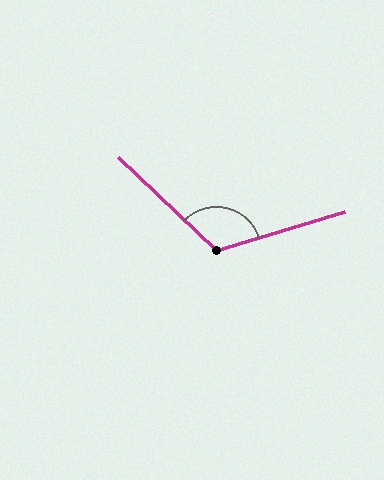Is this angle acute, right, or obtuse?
It is obtuse.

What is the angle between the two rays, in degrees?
Approximately 119 degrees.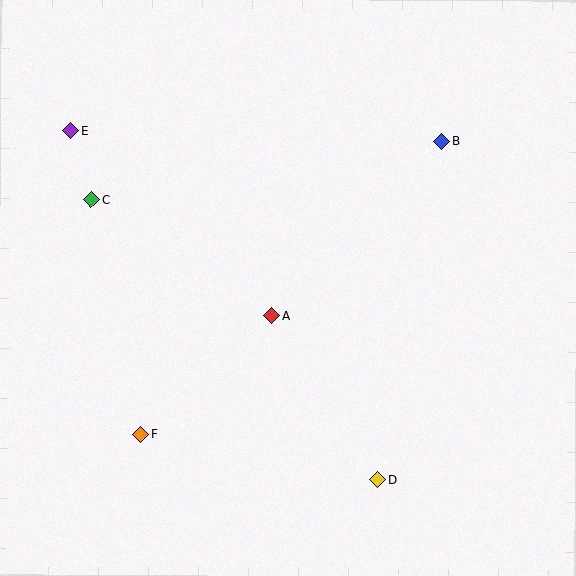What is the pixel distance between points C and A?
The distance between C and A is 214 pixels.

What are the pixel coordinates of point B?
Point B is at (441, 141).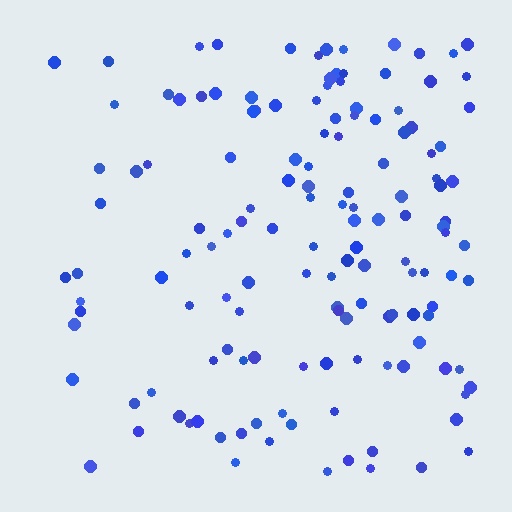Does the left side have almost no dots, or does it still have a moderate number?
Still a moderate number, just noticeably fewer than the right.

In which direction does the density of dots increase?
From left to right, with the right side densest.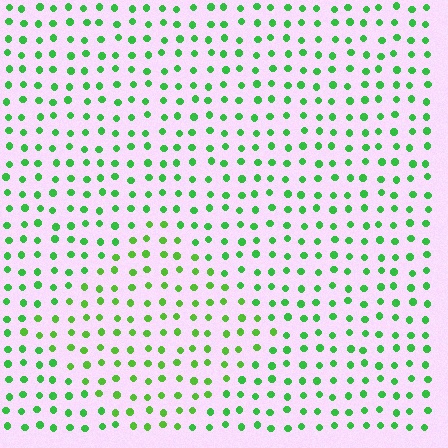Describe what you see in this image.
The image is filled with small green elements in a uniform arrangement. A diamond-shaped region is visible where the elements are tinted to a slightly different hue, forming a subtle color boundary.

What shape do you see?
I see a diamond.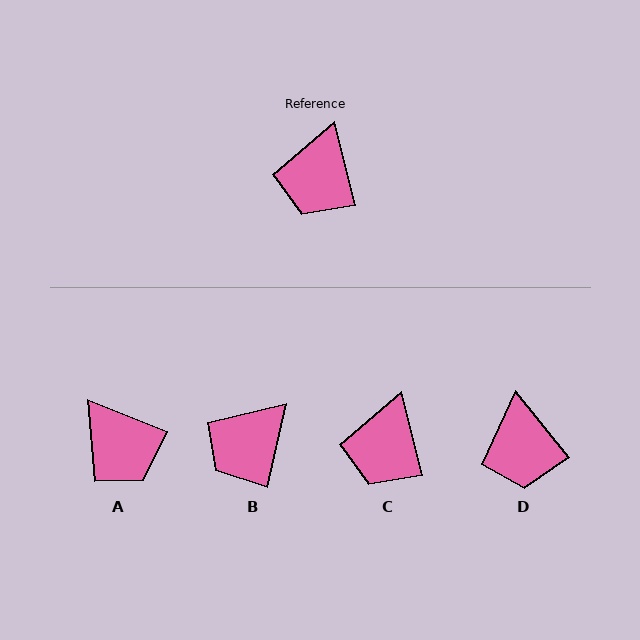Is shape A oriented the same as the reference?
No, it is off by about 54 degrees.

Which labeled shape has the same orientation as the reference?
C.